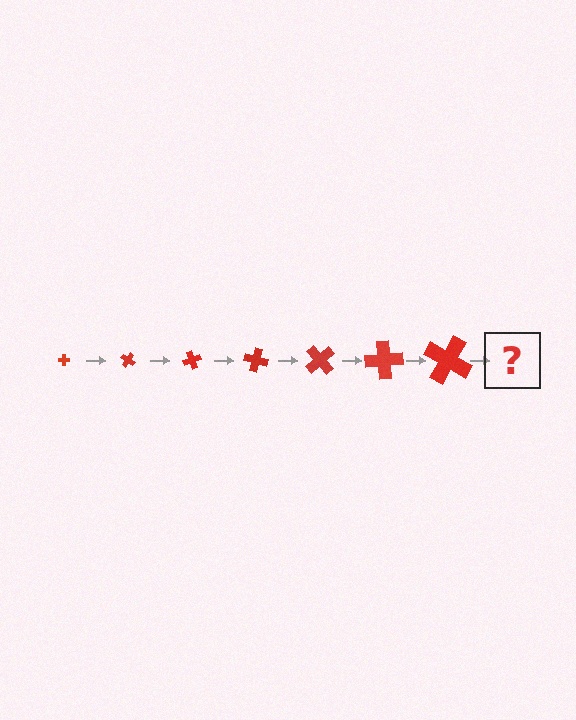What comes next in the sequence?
The next element should be a cross, larger than the previous one and rotated 245 degrees from the start.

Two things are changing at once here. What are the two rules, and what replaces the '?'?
The two rules are that the cross grows larger each step and it rotates 35 degrees each step. The '?' should be a cross, larger than the previous one and rotated 245 degrees from the start.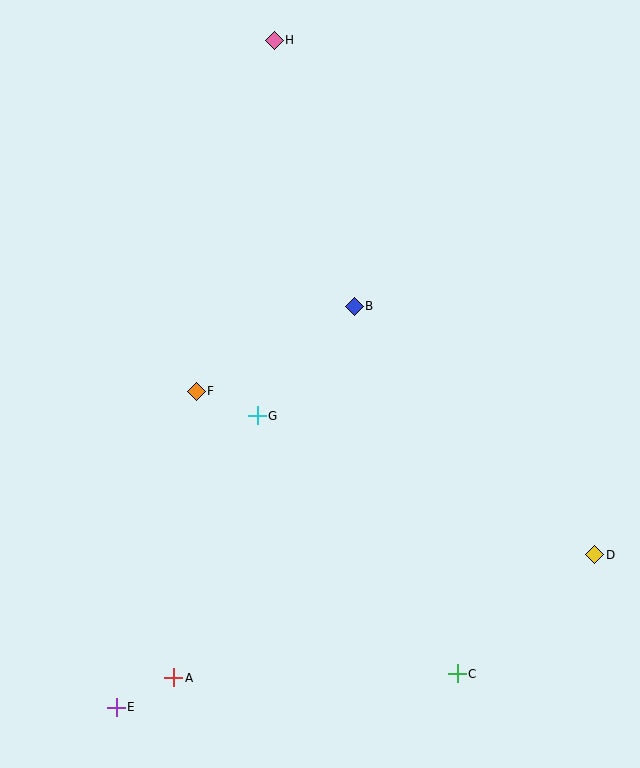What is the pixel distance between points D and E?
The distance between D and E is 502 pixels.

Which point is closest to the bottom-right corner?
Point C is closest to the bottom-right corner.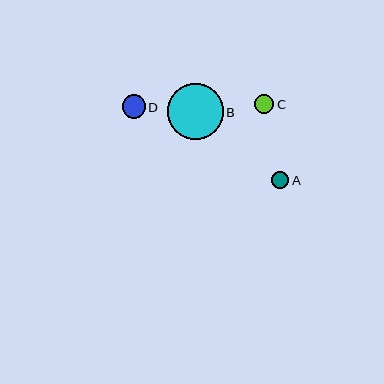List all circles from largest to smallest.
From largest to smallest: B, D, C, A.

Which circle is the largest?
Circle B is the largest with a size of approximately 56 pixels.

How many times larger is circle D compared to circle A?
Circle D is approximately 1.4 times the size of circle A.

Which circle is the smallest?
Circle A is the smallest with a size of approximately 17 pixels.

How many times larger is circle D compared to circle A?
Circle D is approximately 1.4 times the size of circle A.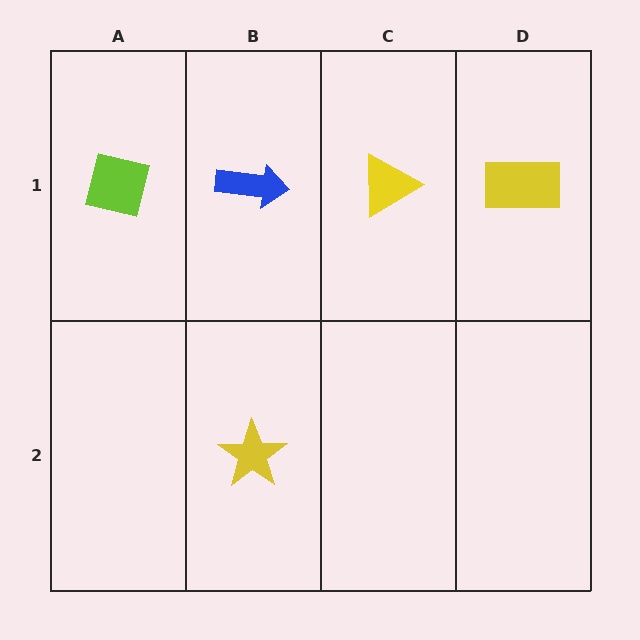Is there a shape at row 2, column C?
No, that cell is empty.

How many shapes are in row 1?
4 shapes.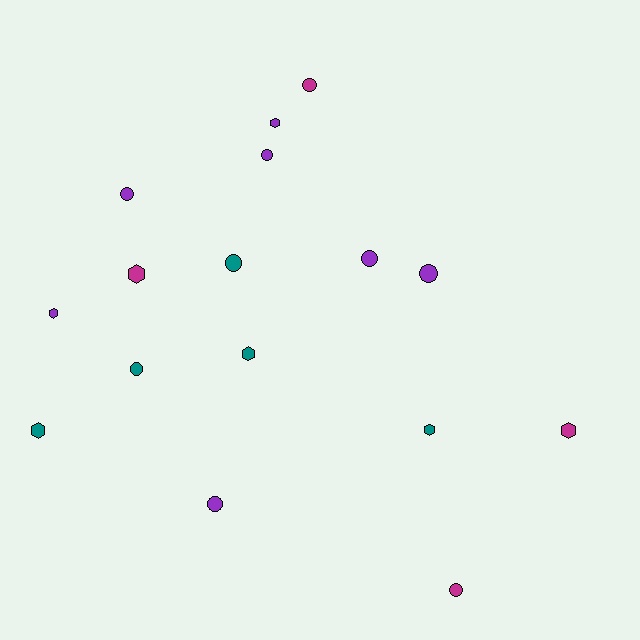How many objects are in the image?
There are 16 objects.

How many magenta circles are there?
There are 2 magenta circles.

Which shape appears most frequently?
Circle, with 9 objects.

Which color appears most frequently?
Purple, with 7 objects.